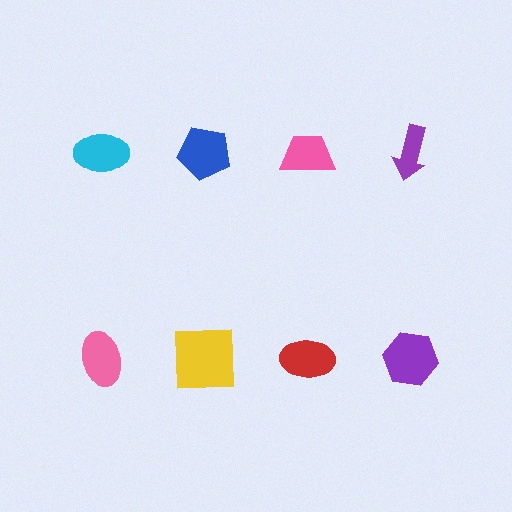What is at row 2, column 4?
A purple hexagon.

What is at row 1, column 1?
A cyan ellipse.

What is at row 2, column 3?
A red ellipse.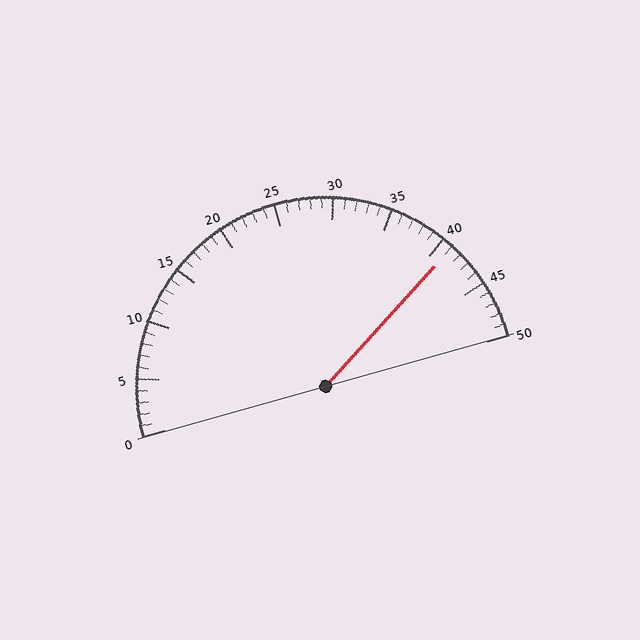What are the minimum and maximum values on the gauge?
The gauge ranges from 0 to 50.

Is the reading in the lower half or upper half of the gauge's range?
The reading is in the upper half of the range (0 to 50).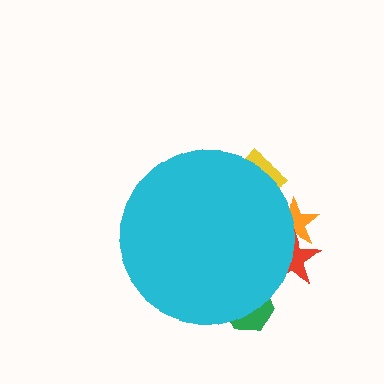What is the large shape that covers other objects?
A cyan circle.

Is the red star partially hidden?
Yes, the red star is partially hidden behind the cyan circle.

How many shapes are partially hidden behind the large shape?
4 shapes are partially hidden.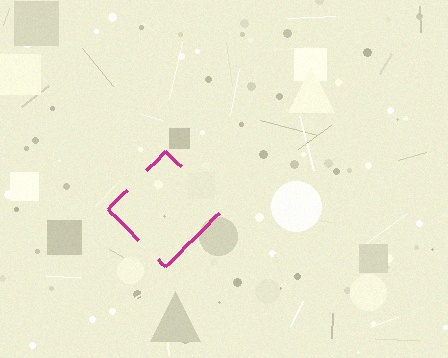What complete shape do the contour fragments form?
The contour fragments form a diamond.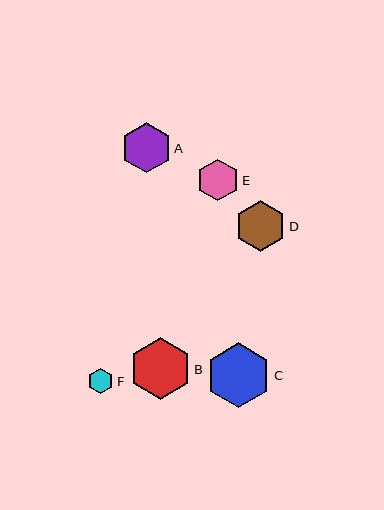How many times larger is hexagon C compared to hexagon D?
Hexagon C is approximately 1.3 times the size of hexagon D.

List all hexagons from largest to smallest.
From largest to smallest: C, B, D, A, E, F.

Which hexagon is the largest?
Hexagon C is the largest with a size of approximately 64 pixels.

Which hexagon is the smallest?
Hexagon F is the smallest with a size of approximately 25 pixels.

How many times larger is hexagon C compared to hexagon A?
Hexagon C is approximately 1.3 times the size of hexagon A.